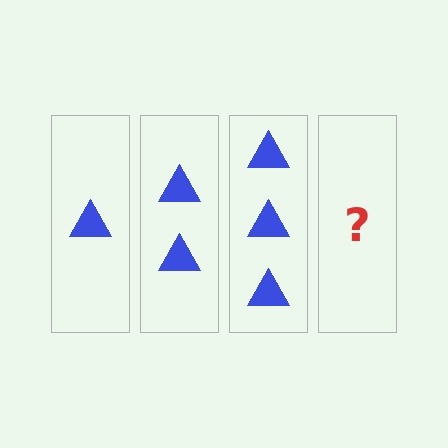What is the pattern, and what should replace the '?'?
The pattern is that each step adds one more triangle. The '?' should be 4 triangles.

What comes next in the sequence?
The next element should be 4 triangles.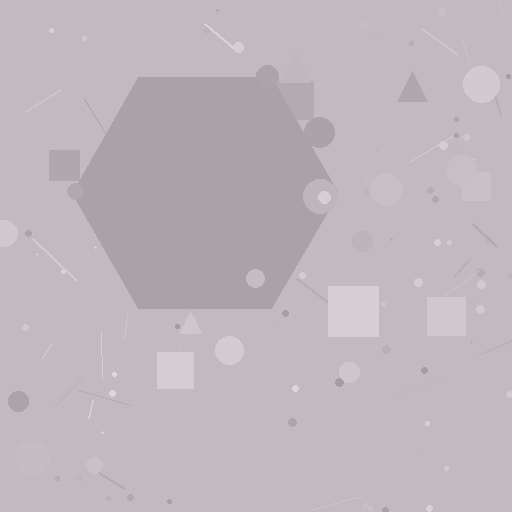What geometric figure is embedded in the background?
A hexagon is embedded in the background.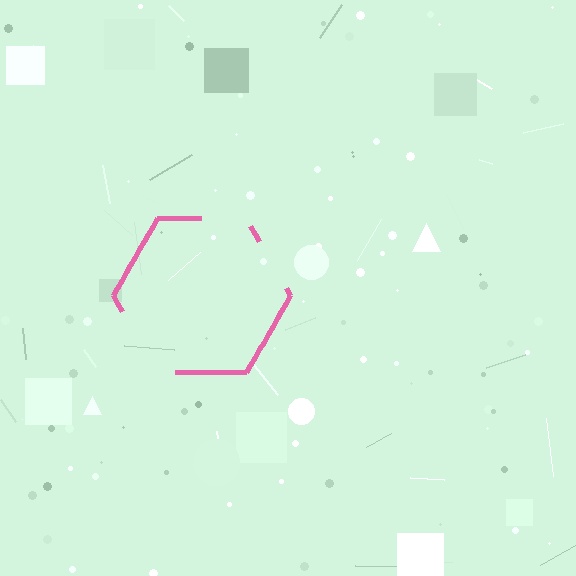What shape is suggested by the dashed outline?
The dashed outline suggests a hexagon.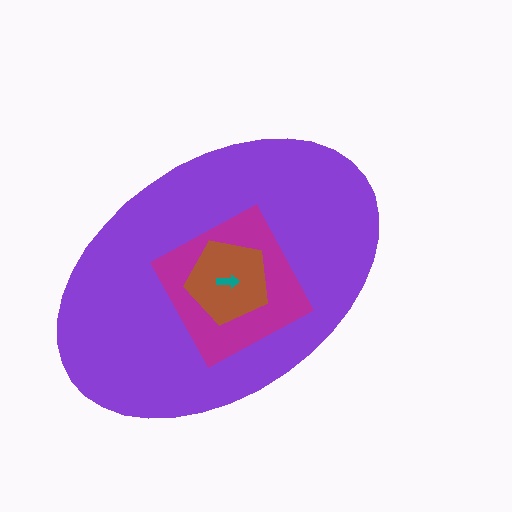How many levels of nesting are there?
4.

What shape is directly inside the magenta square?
The brown pentagon.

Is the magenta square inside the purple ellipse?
Yes.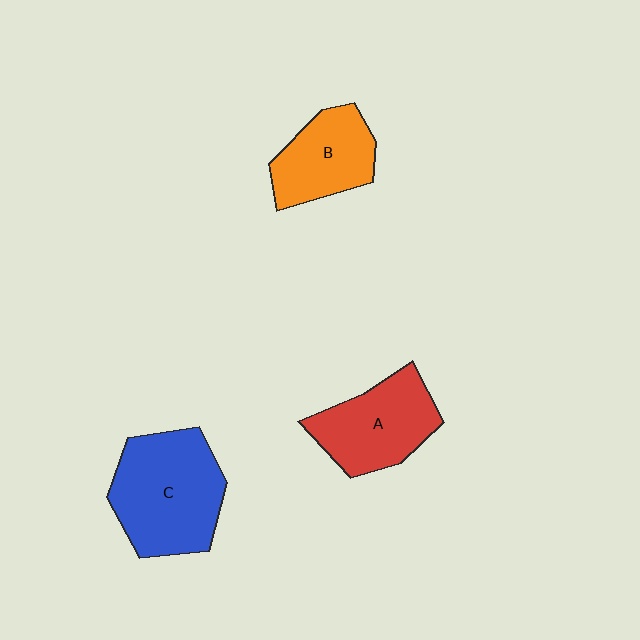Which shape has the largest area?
Shape C (blue).